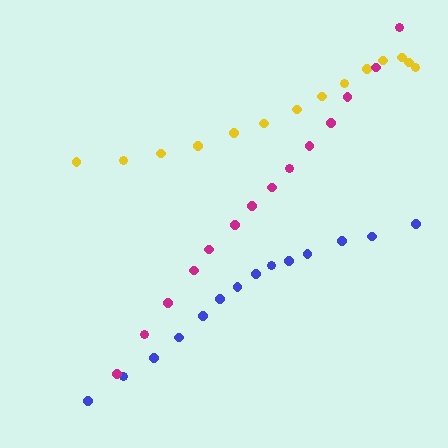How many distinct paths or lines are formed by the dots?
There are 3 distinct paths.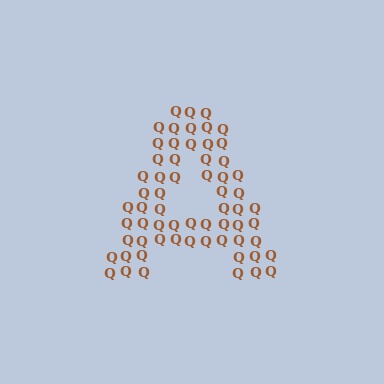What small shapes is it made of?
It is made of small letter Q's.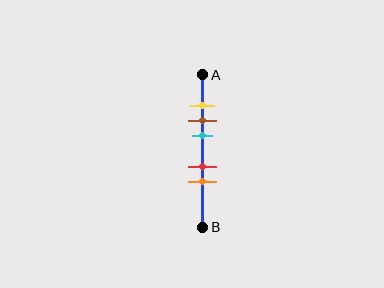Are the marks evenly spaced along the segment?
No, the marks are not evenly spaced.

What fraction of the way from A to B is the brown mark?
The brown mark is approximately 30% (0.3) of the way from A to B.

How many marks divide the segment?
There are 5 marks dividing the segment.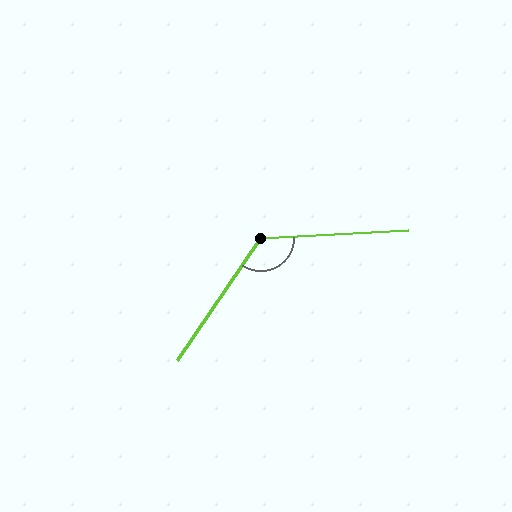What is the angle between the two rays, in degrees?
Approximately 128 degrees.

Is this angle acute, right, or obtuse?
It is obtuse.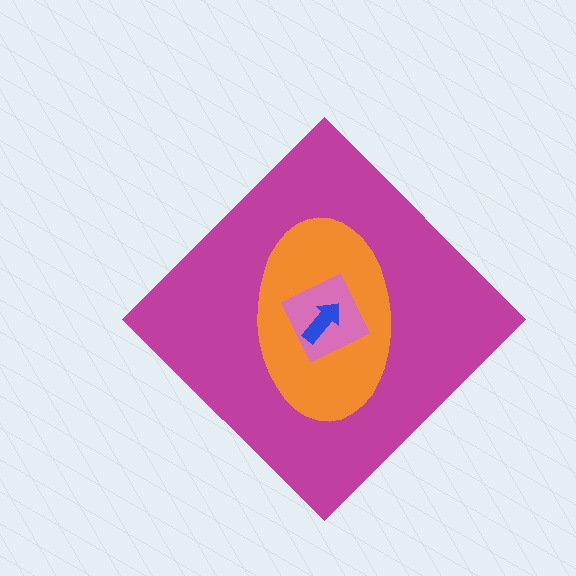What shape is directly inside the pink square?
The blue arrow.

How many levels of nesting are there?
4.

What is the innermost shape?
The blue arrow.